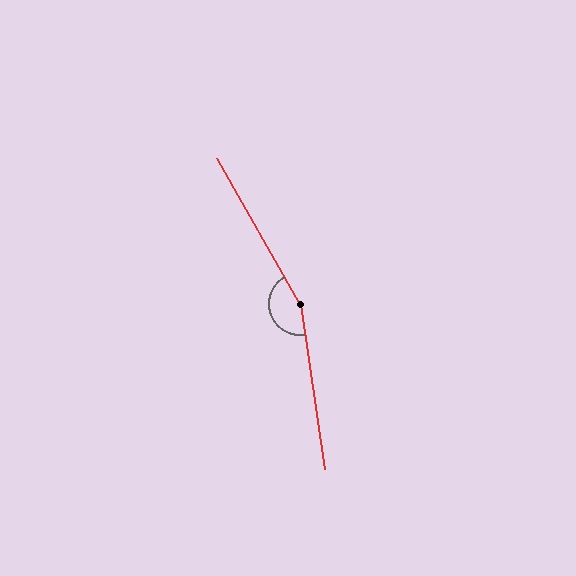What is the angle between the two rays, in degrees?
Approximately 159 degrees.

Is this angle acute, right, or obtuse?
It is obtuse.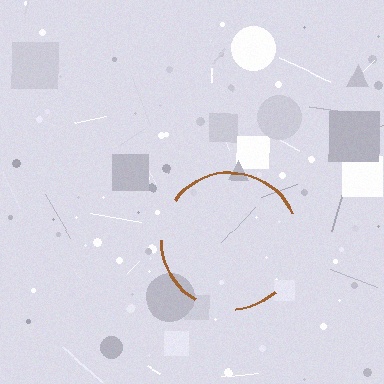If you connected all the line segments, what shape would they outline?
They would outline a circle.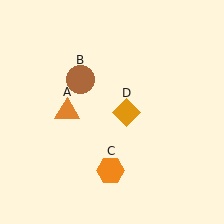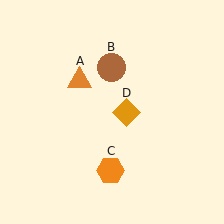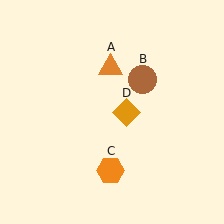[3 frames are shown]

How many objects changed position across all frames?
2 objects changed position: orange triangle (object A), brown circle (object B).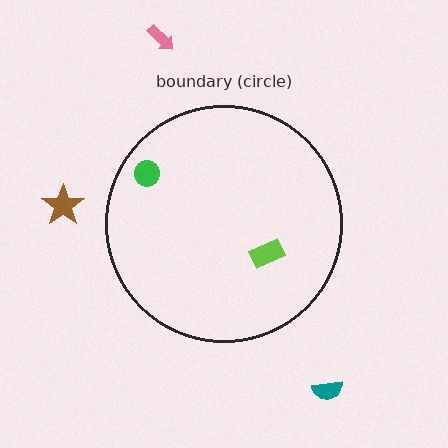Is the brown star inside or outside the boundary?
Outside.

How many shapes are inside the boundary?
2 inside, 3 outside.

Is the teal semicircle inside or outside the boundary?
Outside.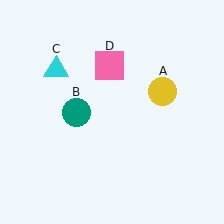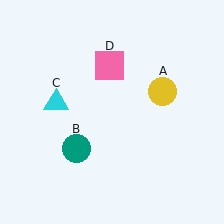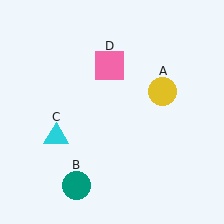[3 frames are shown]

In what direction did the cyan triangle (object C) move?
The cyan triangle (object C) moved down.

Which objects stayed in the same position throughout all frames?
Yellow circle (object A) and pink square (object D) remained stationary.